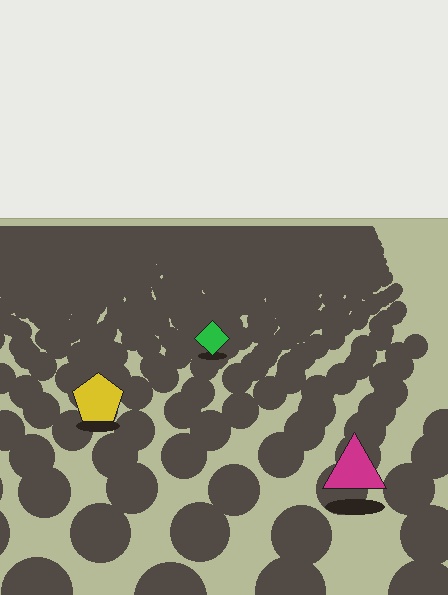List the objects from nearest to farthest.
From nearest to farthest: the magenta triangle, the yellow pentagon, the green diamond.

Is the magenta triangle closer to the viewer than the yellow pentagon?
Yes. The magenta triangle is closer — you can tell from the texture gradient: the ground texture is coarser near it.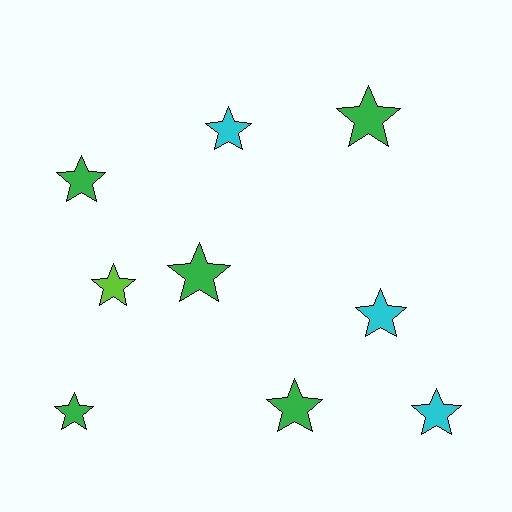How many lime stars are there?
There is 1 lime star.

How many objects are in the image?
There are 9 objects.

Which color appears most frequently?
Green, with 5 objects.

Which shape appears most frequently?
Star, with 9 objects.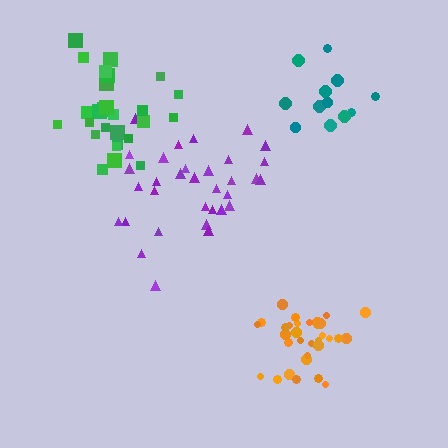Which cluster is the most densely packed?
Orange.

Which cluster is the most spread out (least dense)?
Teal.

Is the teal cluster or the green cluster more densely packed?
Green.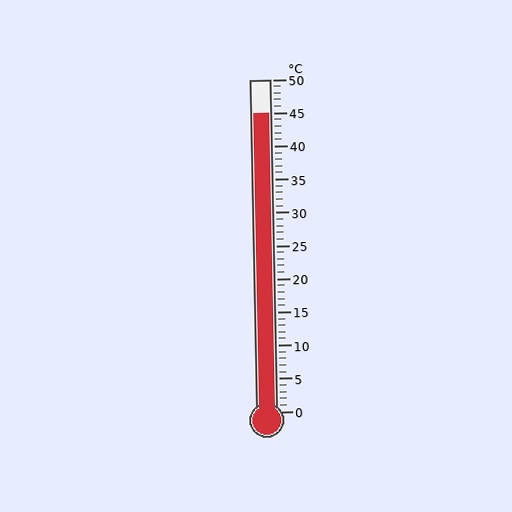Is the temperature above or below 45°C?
The temperature is at 45°C.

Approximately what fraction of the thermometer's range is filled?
The thermometer is filled to approximately 90% of its range.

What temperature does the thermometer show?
The thermometer shows approximately 45°C.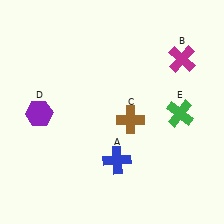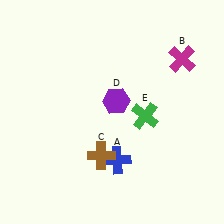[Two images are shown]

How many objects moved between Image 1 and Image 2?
3 objects moved between the two images.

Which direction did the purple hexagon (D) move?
The purple hexagon (D) moved right.